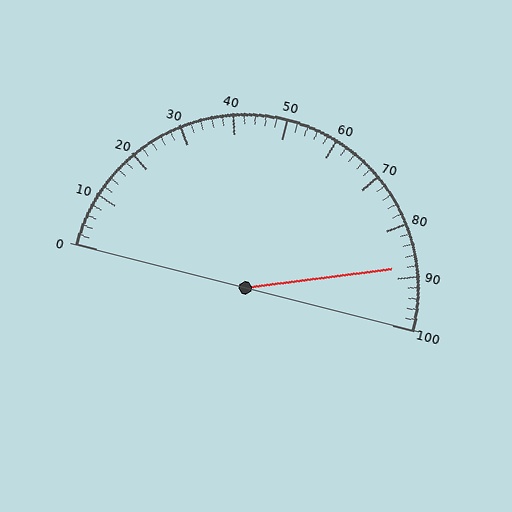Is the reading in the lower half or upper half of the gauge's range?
The reading is in the upper half of the range (0 to 100).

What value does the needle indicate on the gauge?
The needle indicates approximately 88.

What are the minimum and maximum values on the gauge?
The gauge ranges from 0 to 100.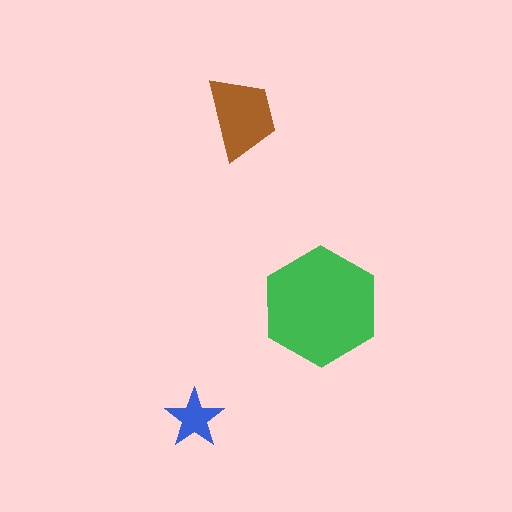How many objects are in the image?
There are 3 objects in the image.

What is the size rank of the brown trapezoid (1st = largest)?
2nd.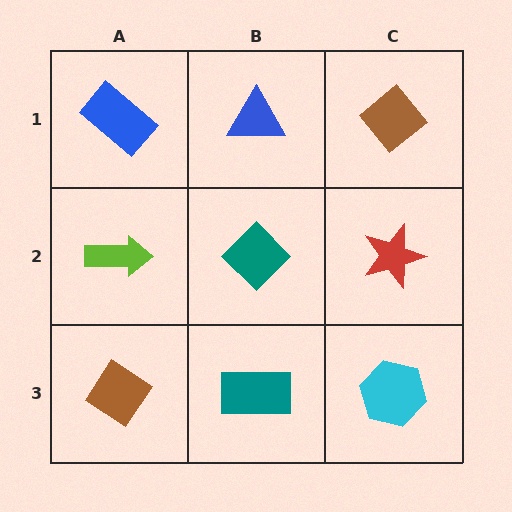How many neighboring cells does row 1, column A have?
2.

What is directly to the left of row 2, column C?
A teal diamond.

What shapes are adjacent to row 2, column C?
A brown diamond (row 1, column C), a cyan hexagon (row 3, column C), a teal diamond (row 2, column B).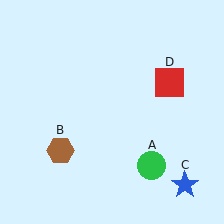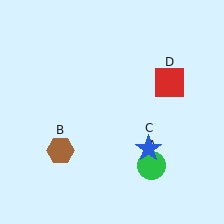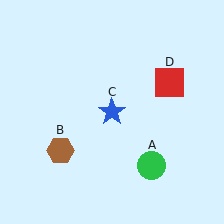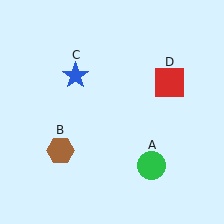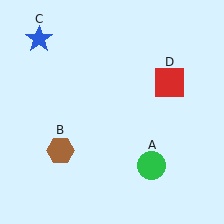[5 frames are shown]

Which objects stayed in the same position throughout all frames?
Green circle (object A) and brown hexagon (object B) and red square (object D) remained stationary.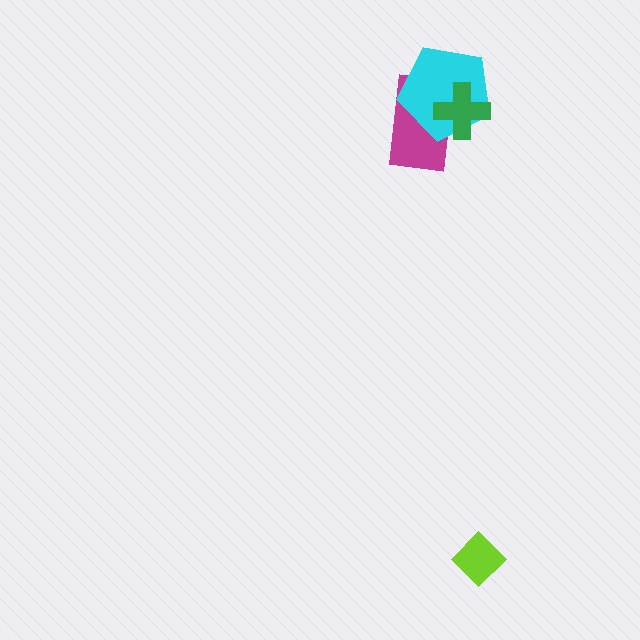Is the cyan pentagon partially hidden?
Yes, it is partially covered by another shape.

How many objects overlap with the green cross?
2 objects overlap with the green cross.